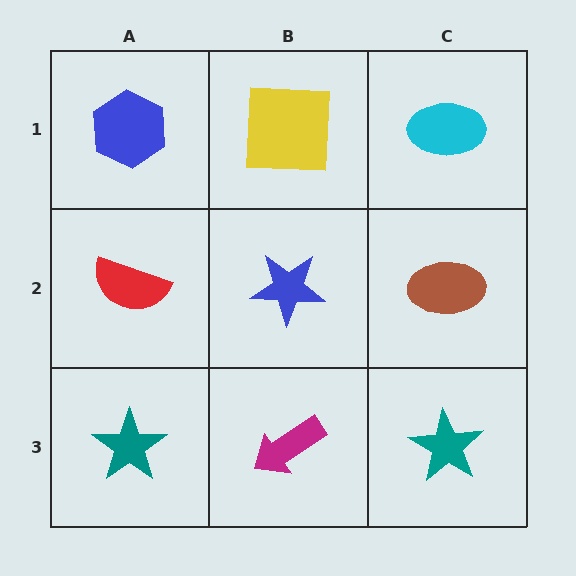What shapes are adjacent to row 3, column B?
A blue star (row 2, column B), a teal star (row 3, column A), a teal star (row 3, column C).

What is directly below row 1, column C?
A brown ellipse.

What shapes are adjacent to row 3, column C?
A brown ellipse (row 2, column C), a magenta arrow (row 3, column B).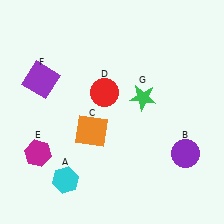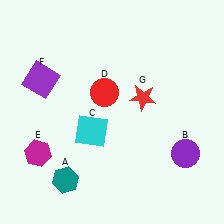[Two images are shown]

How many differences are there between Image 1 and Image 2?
There are 3 differences between the two images.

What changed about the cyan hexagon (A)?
In Image 1, A is cyan. In Image 2, it changed to teal.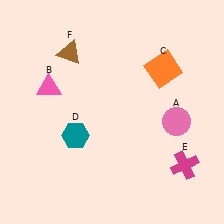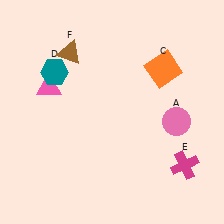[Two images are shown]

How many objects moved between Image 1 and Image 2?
1 object moved between the two images.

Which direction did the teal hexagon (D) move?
The teal hexagon (D) moved up.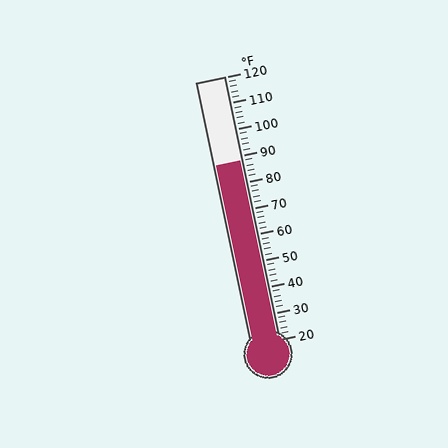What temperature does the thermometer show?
The thermometer shows approximately 88°F.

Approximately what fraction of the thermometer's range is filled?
The thermometer is filled to approximately 70% of its range.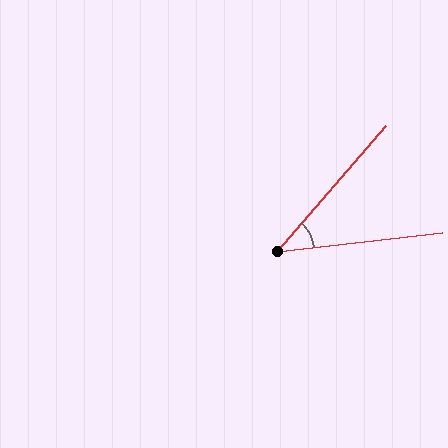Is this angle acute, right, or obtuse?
It is acute.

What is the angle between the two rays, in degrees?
Approximately 43 degrees.